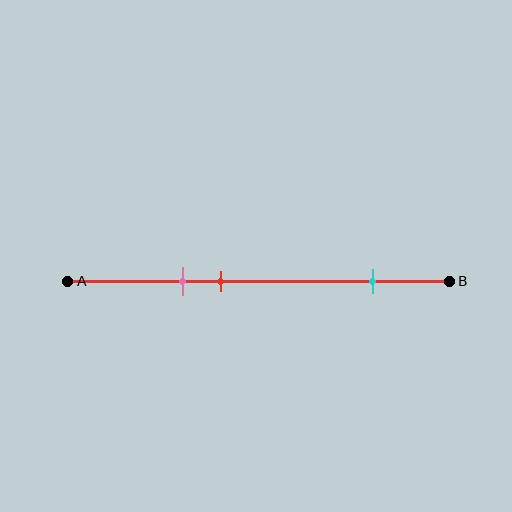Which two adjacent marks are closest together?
The pink and red marks are the closest adjacent pair.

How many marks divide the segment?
There are 3 marks dividing the segment.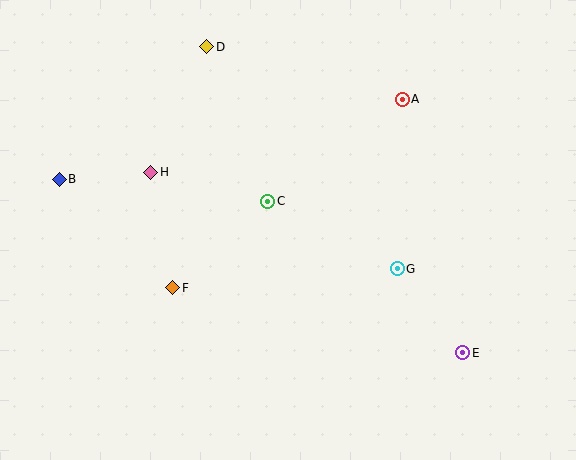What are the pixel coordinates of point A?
Point A is at (402, 99).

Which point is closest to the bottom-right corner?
Point E is closest to the bottom-right corner.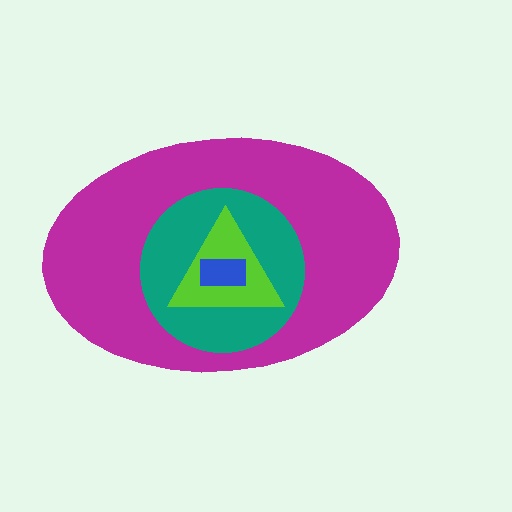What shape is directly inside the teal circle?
The lime triangle.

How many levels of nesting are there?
4.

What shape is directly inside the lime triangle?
The blue rectangle.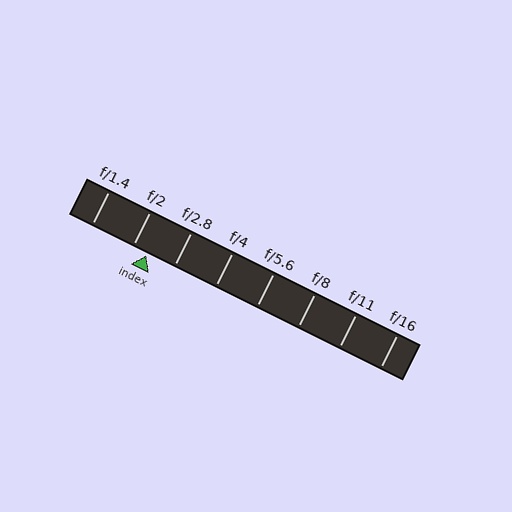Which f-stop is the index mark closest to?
The index mark is closest to f/2.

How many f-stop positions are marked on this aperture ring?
There are 8 f-stop positions marked.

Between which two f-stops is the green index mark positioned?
The index mark is between f/2 and f/2.8.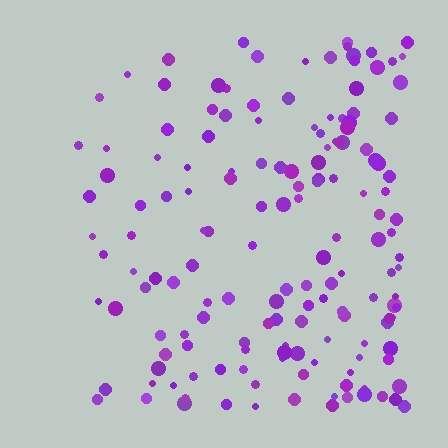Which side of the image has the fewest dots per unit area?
The left.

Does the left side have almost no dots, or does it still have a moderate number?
Still a moderate number, just noticeably fewer than the right.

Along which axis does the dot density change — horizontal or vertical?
Horizontal.